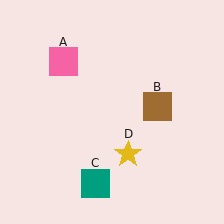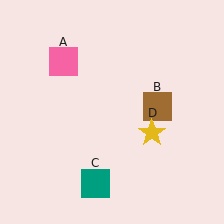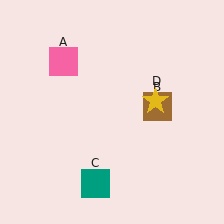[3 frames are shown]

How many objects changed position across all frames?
1 object changed position: yellow star (object D).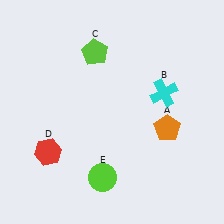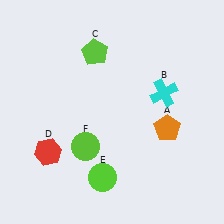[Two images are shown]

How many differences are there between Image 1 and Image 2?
There is 1 difference between the two images.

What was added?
A lime circle (F) was added in Image 2.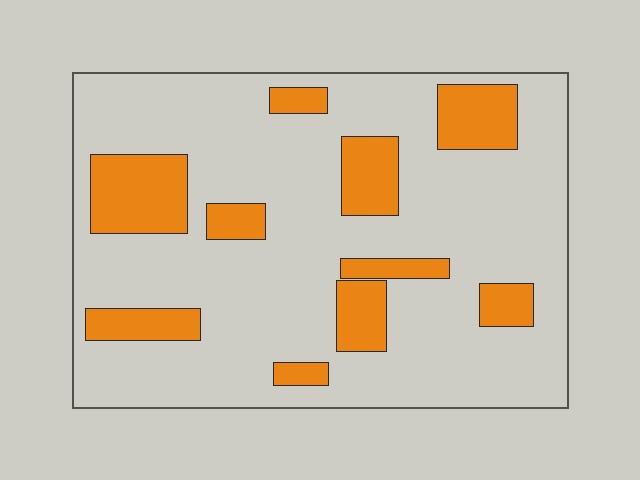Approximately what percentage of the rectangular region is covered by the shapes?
Approximately 20%.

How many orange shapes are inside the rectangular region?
10.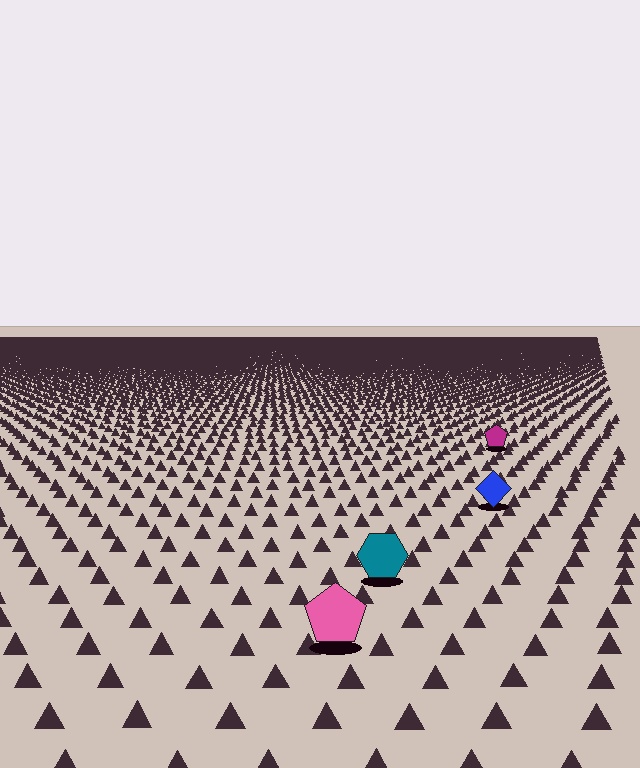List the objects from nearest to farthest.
From nearest to farthest: the pink pentagon, the teal hexagon, the blue diamond, the magenta pentagon.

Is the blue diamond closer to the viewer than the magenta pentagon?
Yes. The blue diamond is closer — you can tell from the texture gradient: the ground texture is coarser near it.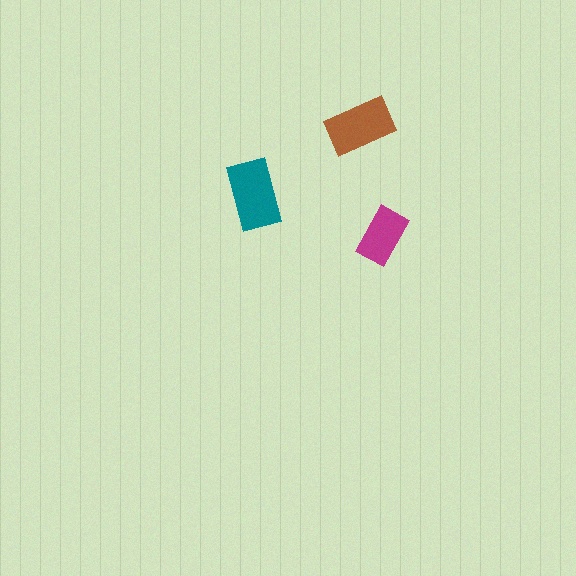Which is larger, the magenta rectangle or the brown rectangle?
The brown one.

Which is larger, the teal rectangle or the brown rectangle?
The teal one.